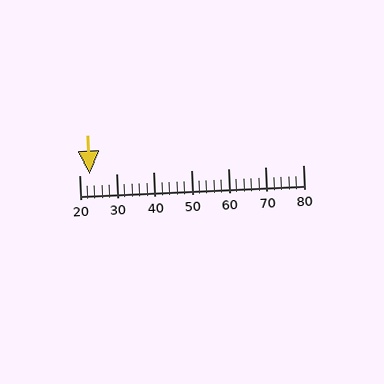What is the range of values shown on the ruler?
The ruler shows values from 20 to 80.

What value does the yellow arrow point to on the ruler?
The yellow arrow points to approximately 23.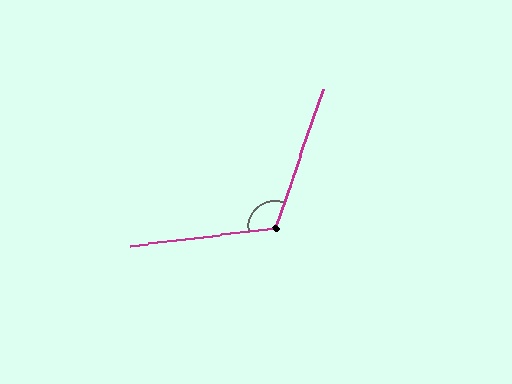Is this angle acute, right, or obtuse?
It is obtuse.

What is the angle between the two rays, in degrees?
Approximately 116 degrees.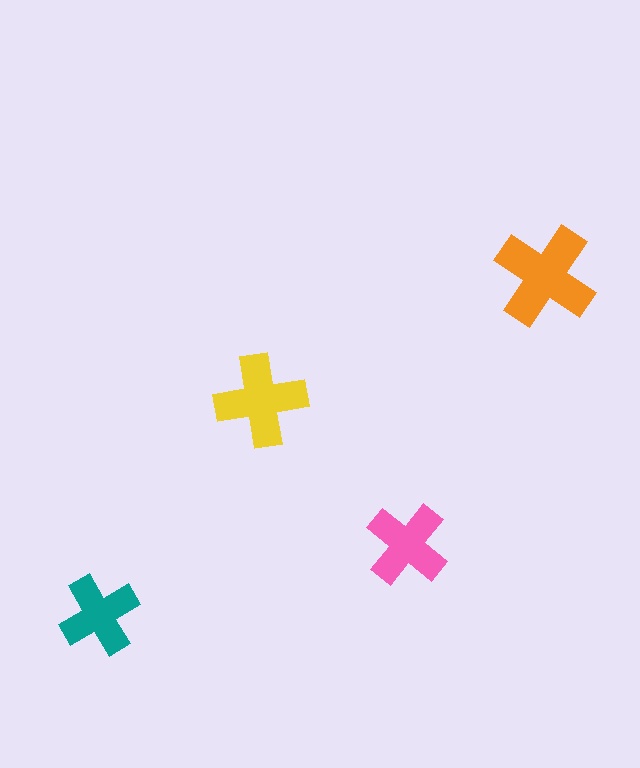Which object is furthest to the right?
The orange cross is rightmost.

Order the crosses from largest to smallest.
the orange one, the yellow one, the pink one, the teal one.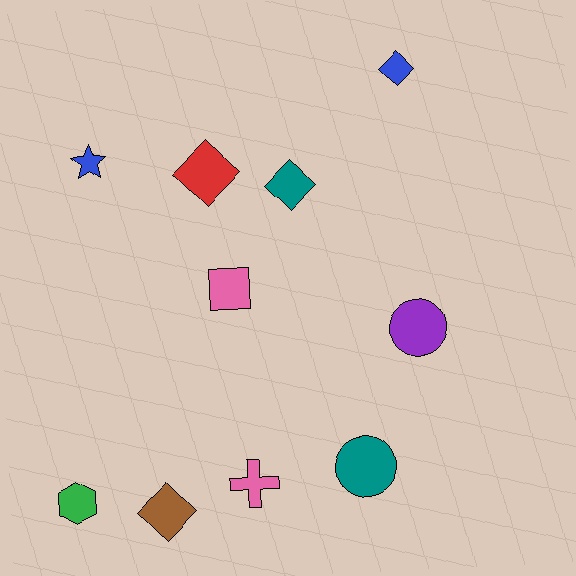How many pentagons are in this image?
There are no pentagons.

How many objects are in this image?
There are 10 objects.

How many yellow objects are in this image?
There are no yellow objects.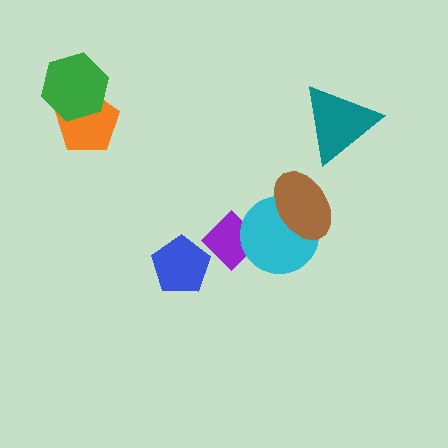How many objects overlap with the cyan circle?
2 objects overlap with the cyan circle.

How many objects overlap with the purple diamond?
1 object overlaps with the purple diamond.